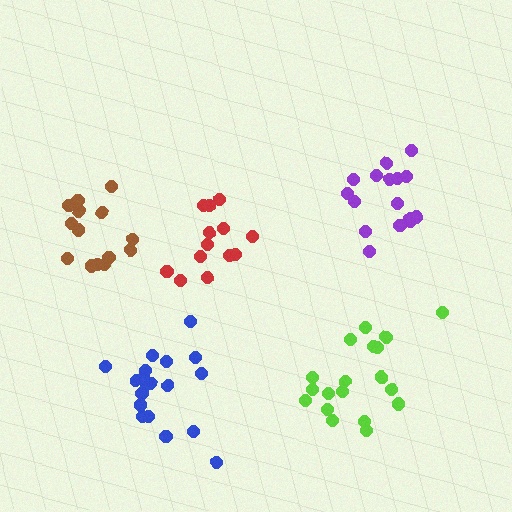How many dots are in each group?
Group 1: 19 dots, Group 2: 13 dots, Group 3: 17 dots, Group 4: 19 dots, Group 5: 14 dots (82 total).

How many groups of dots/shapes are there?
There are 5 groups.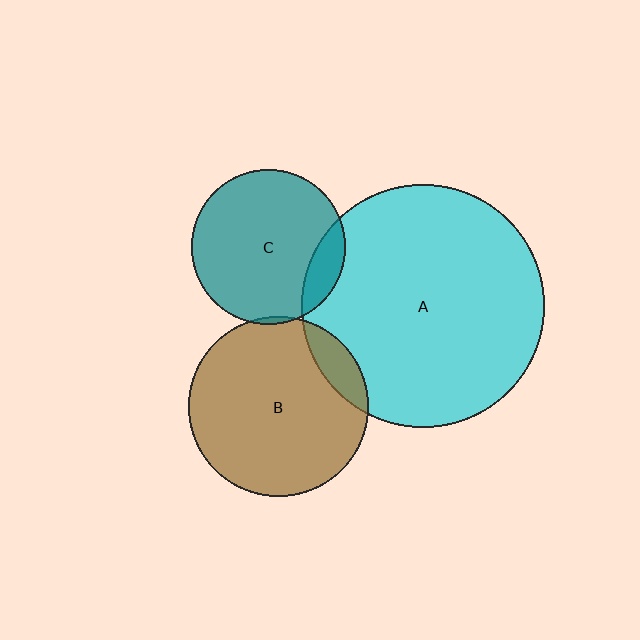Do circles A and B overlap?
Yes.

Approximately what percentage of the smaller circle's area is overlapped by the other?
Approximately 10%.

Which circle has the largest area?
Circle A (cyan).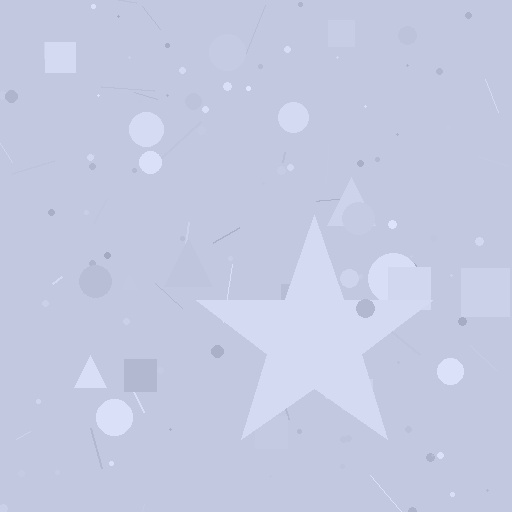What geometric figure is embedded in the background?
A star is embedded in the background.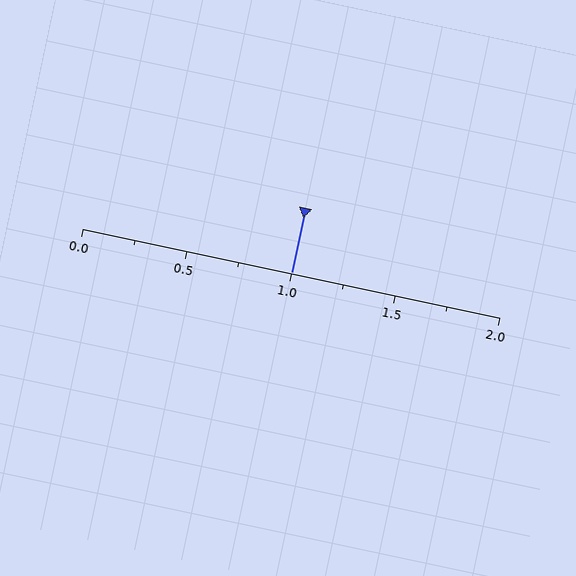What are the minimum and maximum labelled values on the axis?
The axis runs from 0.0 to 2.0.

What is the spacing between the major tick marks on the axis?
The major ticks are spaced 0.5 apart.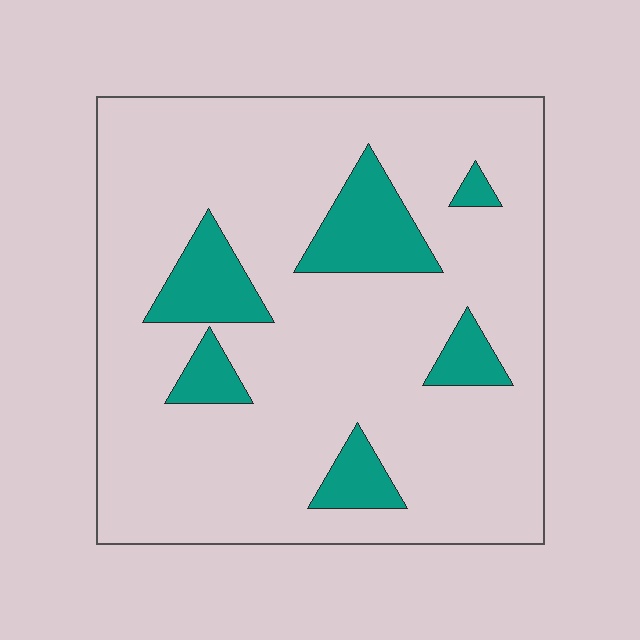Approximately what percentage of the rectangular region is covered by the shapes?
Approximately 15%.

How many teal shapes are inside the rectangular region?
6.